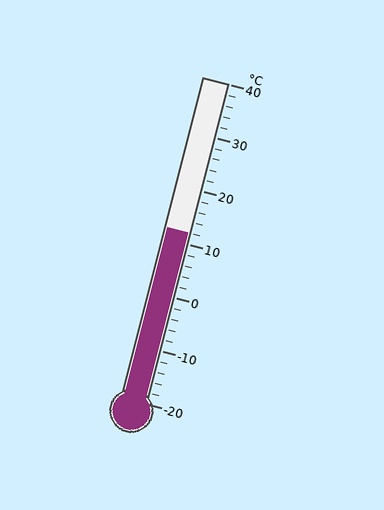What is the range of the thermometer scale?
The thermometer scale ranges from -20°C to 40°C.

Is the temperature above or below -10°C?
The temperature is above -10°C.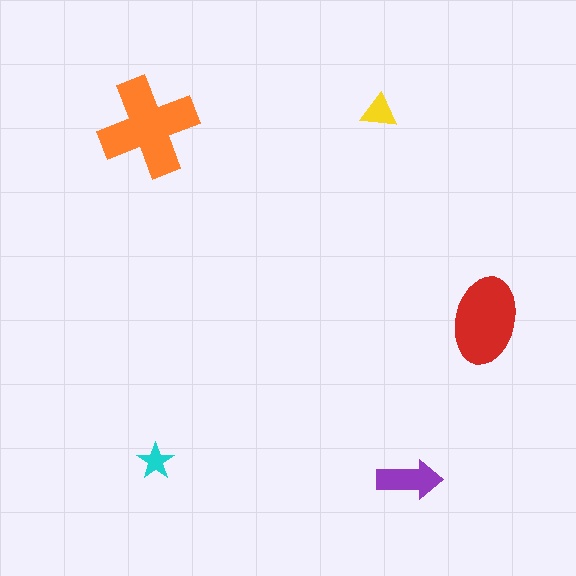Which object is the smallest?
The cyan star.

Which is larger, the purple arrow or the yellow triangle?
The purple arrow.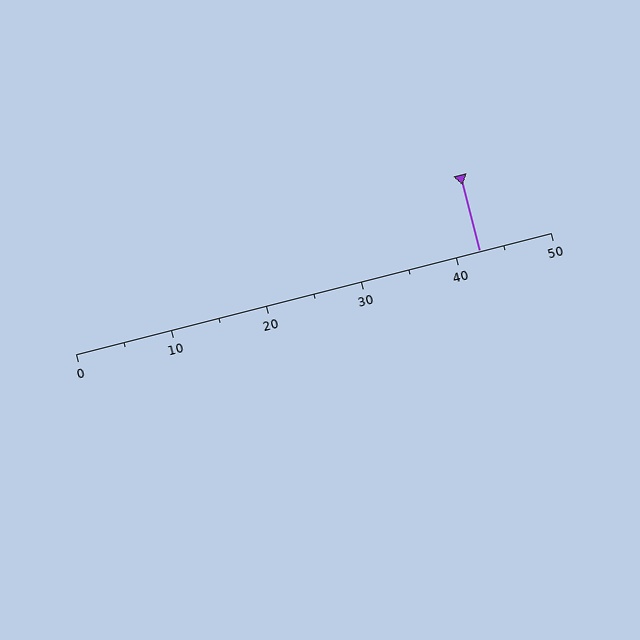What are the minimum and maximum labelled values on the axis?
The axis runs from 0 to 50.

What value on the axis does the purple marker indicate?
The marker indicates approximately 42.5.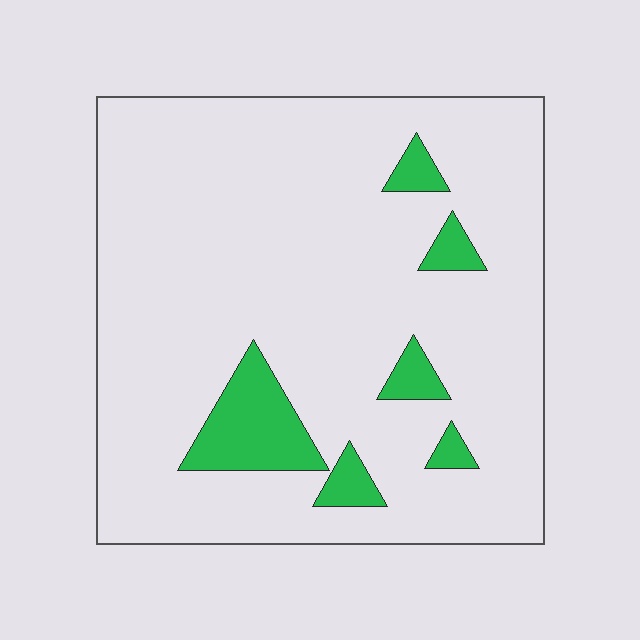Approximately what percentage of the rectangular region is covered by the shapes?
Approximately 10%.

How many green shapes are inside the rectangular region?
6.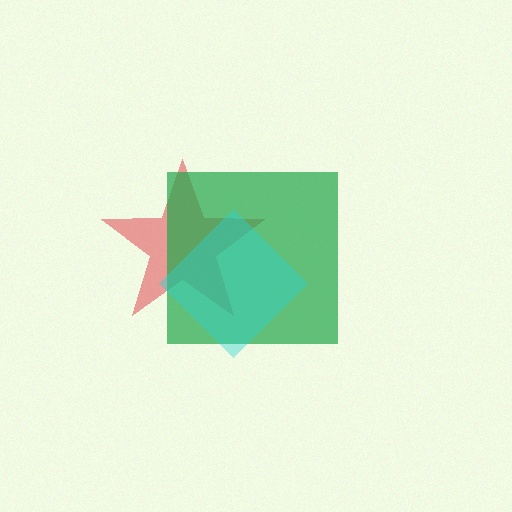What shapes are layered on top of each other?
The layered shapes are: a red star, a green square, a cyan diamond.